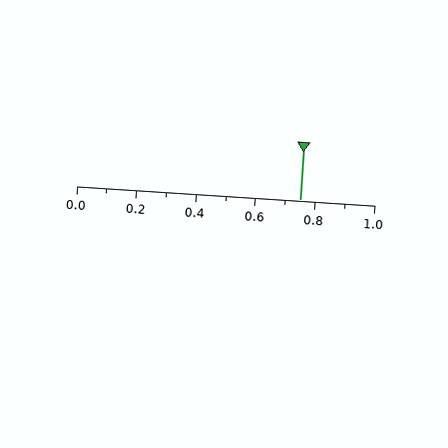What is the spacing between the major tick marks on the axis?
The major ticks are spaced 0.2 apart.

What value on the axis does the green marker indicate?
The marker indicates approximately 0.75.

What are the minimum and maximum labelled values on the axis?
The axis runs from 0.0 to 1.0.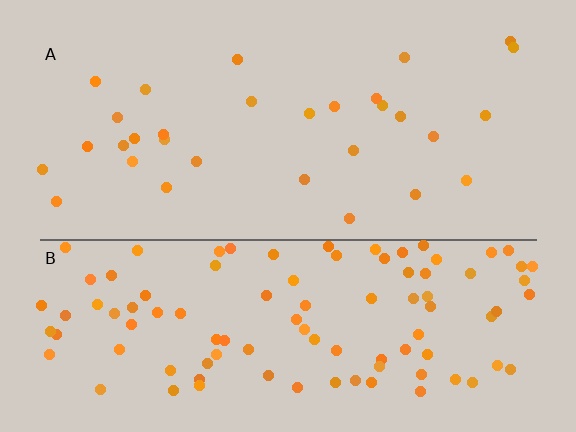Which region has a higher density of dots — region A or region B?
B (the bottom).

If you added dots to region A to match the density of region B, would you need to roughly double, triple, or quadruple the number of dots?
Approximately triple.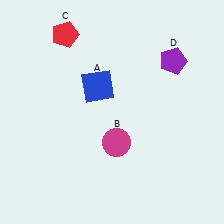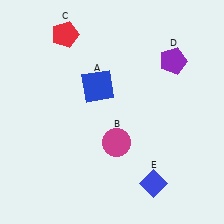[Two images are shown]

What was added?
A blue diamond (E) was added in Image 2.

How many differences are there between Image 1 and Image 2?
There is 1 difference between the two images.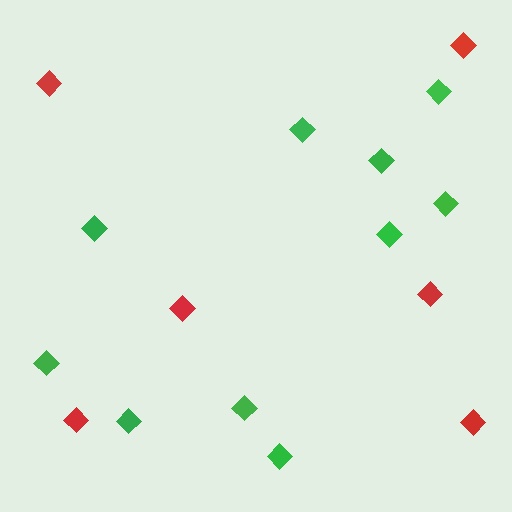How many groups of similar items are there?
There are 2 groups: one group of red diamonds (6) and one group of green diamonds (10).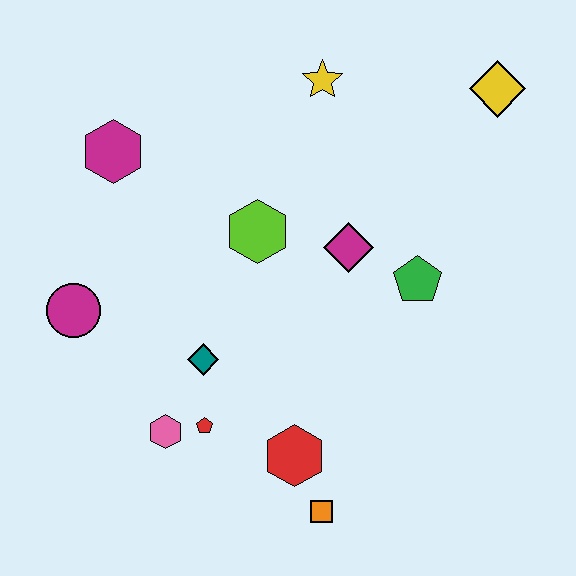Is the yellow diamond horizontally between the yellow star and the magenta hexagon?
No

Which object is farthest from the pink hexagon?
The yellow diamond is farthest from the pink hexagon.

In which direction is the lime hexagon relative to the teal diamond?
The lime hexagon is above the teal diamond.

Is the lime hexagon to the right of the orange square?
No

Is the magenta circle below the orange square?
No